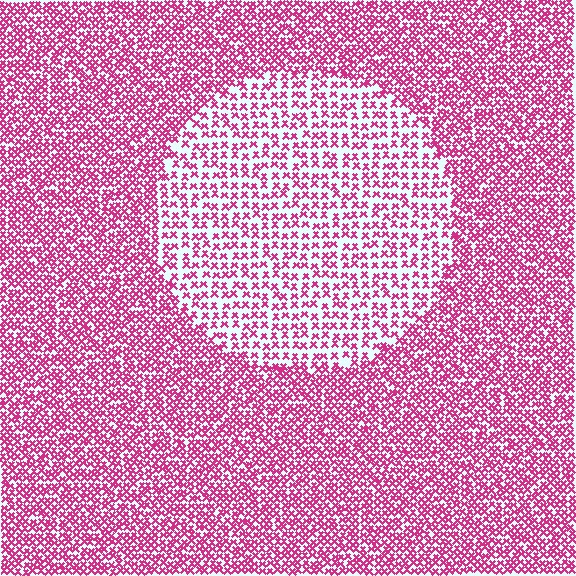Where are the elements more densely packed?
The elements are more densely packed outside the circle boundary.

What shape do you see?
I see a circle.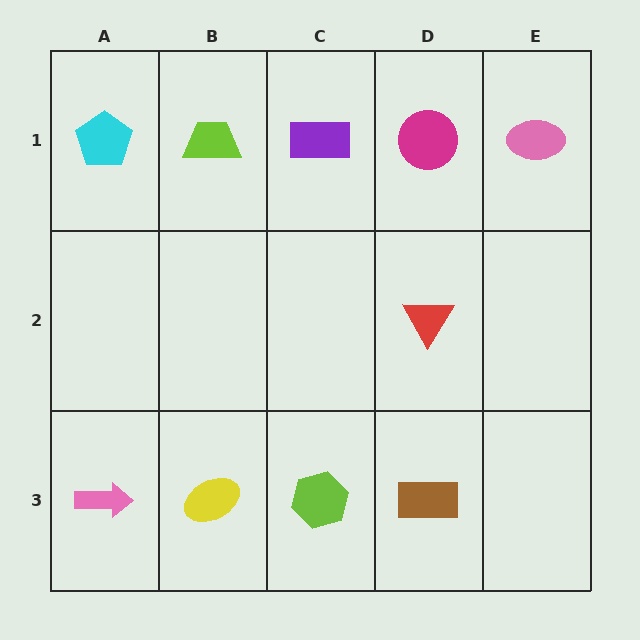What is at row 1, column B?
A lime trapezoid.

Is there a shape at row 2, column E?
No, that cell is empty.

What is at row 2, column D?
A red triangle.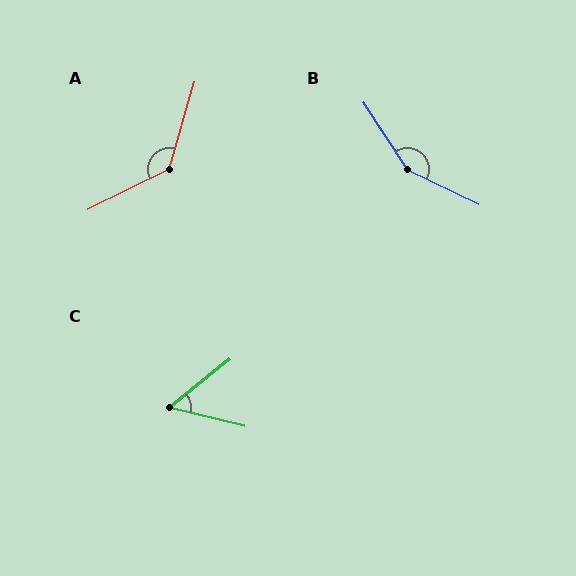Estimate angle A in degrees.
Approximately 133 degrees.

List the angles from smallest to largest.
C (52°), A (133°), B (149°).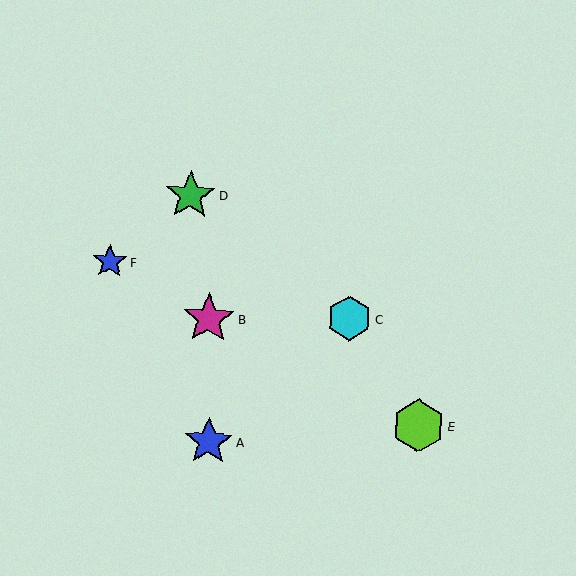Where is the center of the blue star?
The center of the blue star is at (110, 261).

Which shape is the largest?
The lime hexagon (labeled E) is the largest.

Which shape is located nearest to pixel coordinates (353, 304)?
The cyan hexagon (labeled C) at (349, 318) is nearest to that location.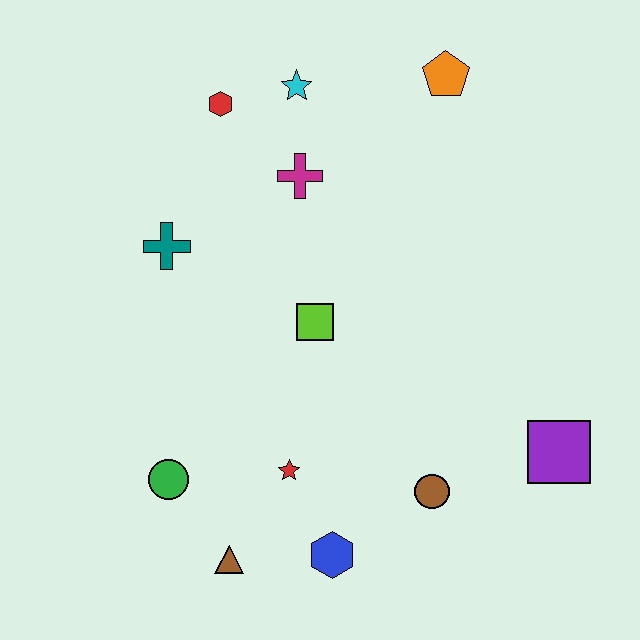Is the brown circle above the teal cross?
No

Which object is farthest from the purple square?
The red hexagon is farthest from the purple square.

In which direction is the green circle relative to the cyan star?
The green circle is below the cyan star.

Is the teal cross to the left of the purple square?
Yes